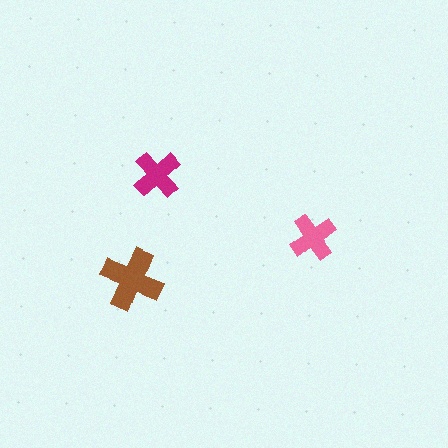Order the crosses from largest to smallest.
the brown one, the magenta one, the pink one.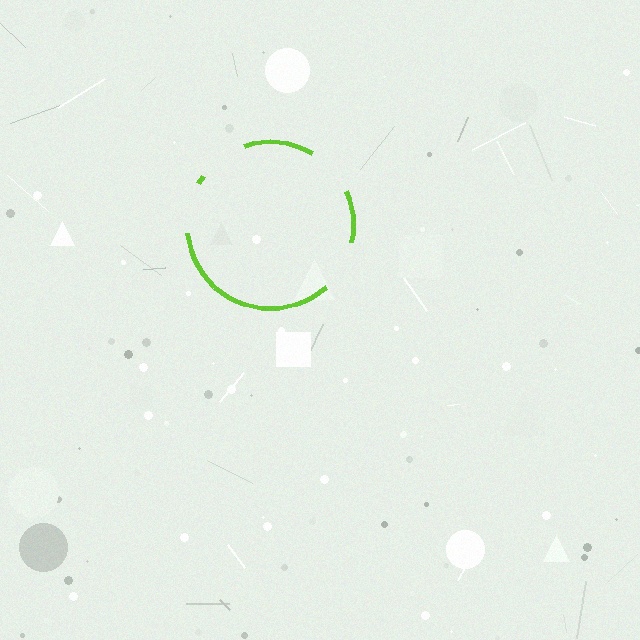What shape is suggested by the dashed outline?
The dashed outline suggests a circle.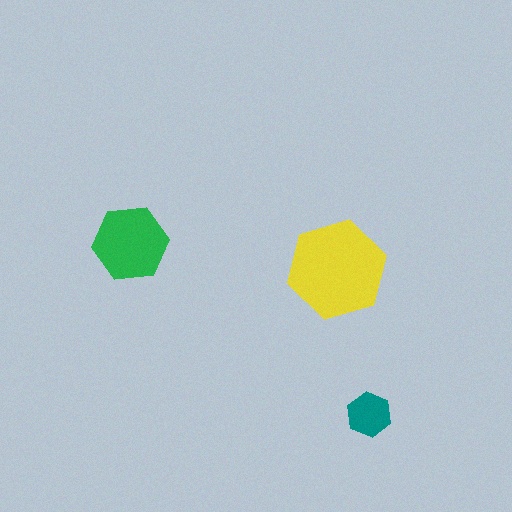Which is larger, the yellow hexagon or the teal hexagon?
The yellow one.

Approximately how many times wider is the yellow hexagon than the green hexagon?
About 1.5 times wider.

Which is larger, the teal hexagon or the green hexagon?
The green one.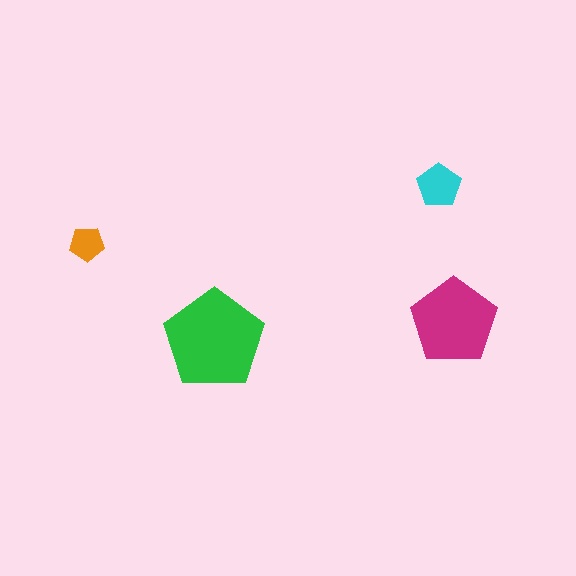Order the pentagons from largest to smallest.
the green one, the magenta one, the cyan one, the orange one.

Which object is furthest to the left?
The orange pentagon is leftmost.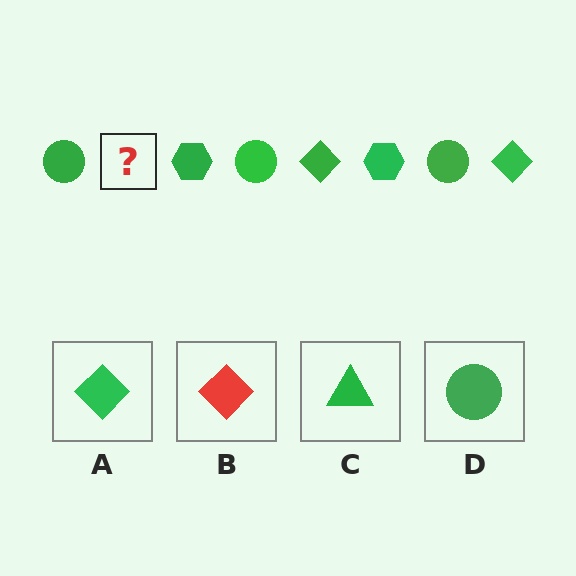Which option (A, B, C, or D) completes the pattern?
A.